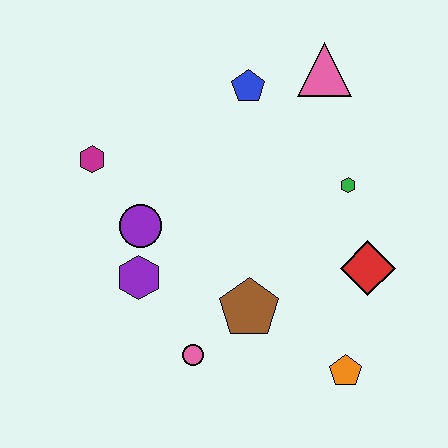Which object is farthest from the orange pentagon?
The magenta hexagon is farthest from the orange pentagon.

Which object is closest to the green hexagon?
The red diamond is closest to the green hexagon.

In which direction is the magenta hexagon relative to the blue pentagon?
The magenta hexagon is to the left of the blue pentagon.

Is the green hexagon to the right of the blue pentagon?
Yes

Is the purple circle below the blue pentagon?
Yes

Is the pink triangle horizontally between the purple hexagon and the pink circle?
No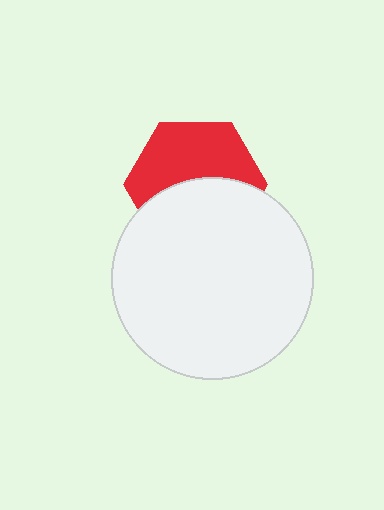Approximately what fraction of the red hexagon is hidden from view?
Roughly 48% of the red hexagon is hidden behind the white circle.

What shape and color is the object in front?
The object in front is a white circle.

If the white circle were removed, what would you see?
You would see the complete red hexagon.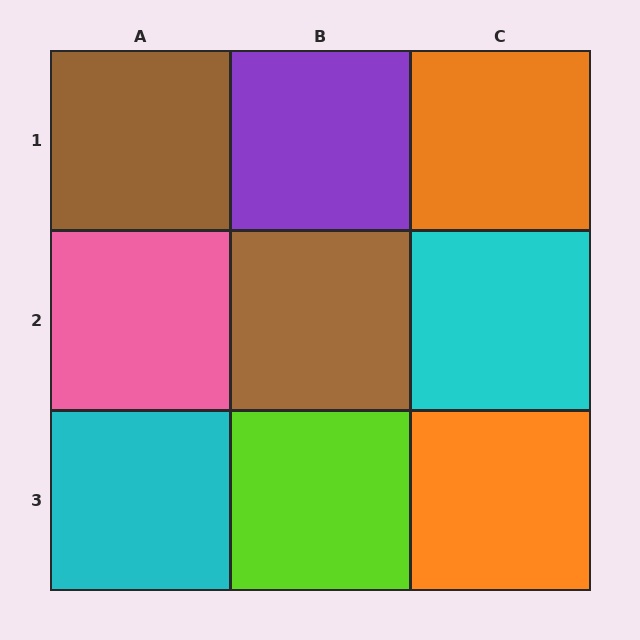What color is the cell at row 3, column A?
Cyan.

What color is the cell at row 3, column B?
Lime.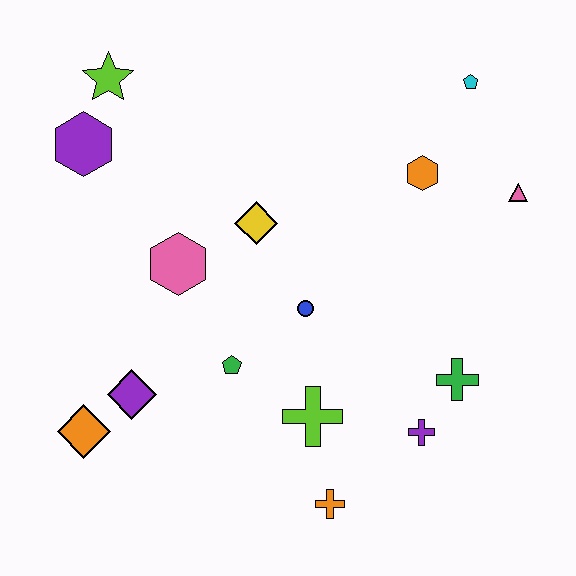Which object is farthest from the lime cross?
The lime star is farthest from the lime cross.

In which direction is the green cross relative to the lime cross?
The green cross is to the right of the lime cross.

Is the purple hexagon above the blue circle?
Yes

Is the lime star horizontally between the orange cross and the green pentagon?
No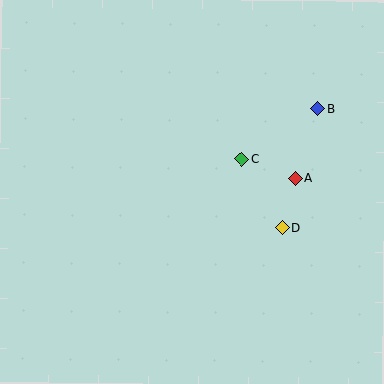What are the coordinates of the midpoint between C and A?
The midpoint between C and A is at (269, 168).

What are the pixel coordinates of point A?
Point A is at (295, 178).